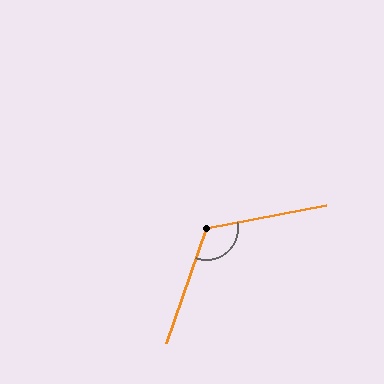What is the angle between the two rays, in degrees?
Approximately 120 degrees.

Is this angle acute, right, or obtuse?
It is obtuse.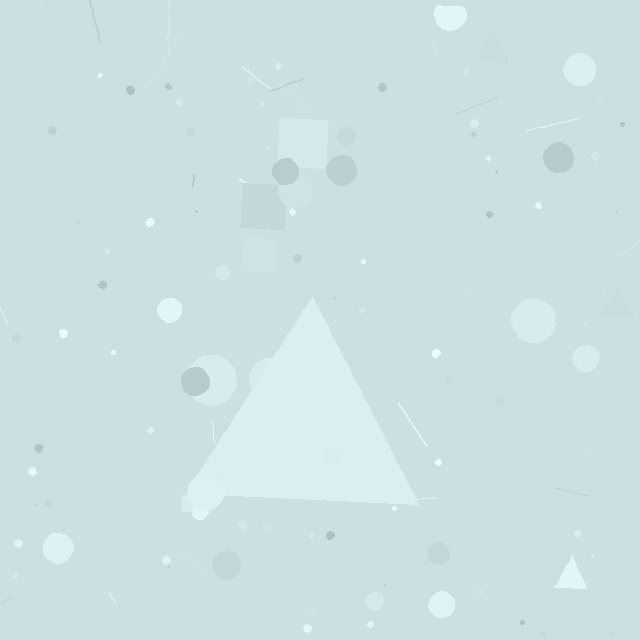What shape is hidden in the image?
A triangle is hidden in the image.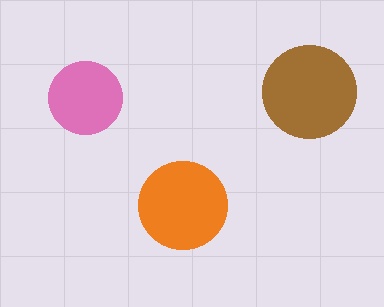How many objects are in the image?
There are 3 objects in the image.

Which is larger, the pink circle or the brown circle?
The brown one.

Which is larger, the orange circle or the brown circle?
The brown one.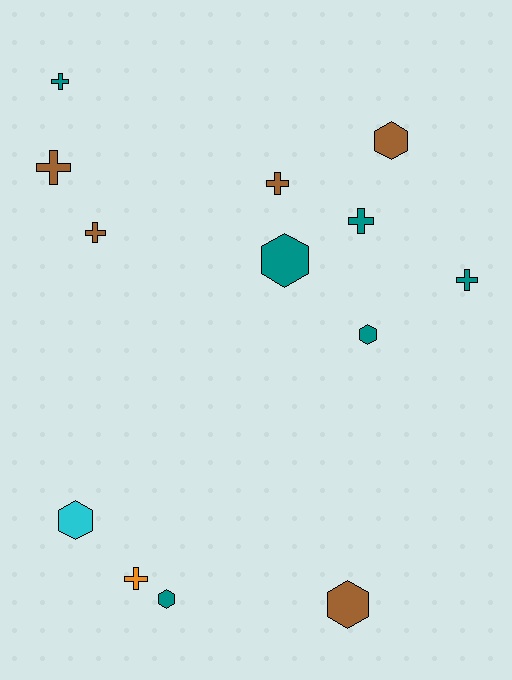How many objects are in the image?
There are 13 objects.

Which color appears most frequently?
Teal, with 6 objects.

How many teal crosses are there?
There are 3 teal crosses.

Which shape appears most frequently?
Cross, with 7 objects.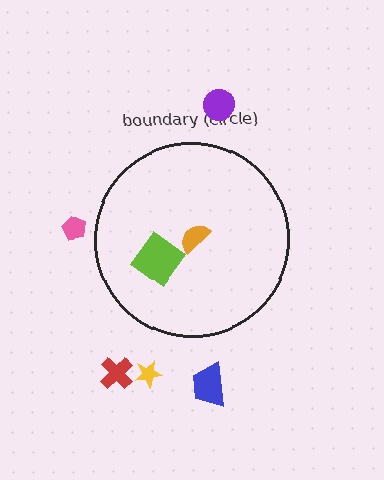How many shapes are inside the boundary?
2 inside, 5 outside.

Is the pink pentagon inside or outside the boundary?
Outside.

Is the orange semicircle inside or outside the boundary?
Inside.